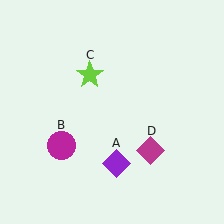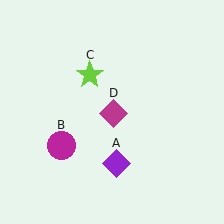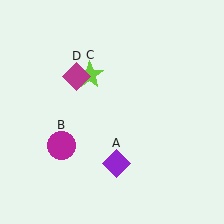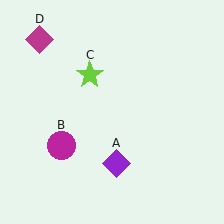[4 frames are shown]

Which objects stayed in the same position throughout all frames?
Purple diamond (object A) and magenta circle (object B) and lime star (object C) remained stationary.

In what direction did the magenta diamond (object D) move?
The magenta diamond (object D) moved up and to the left.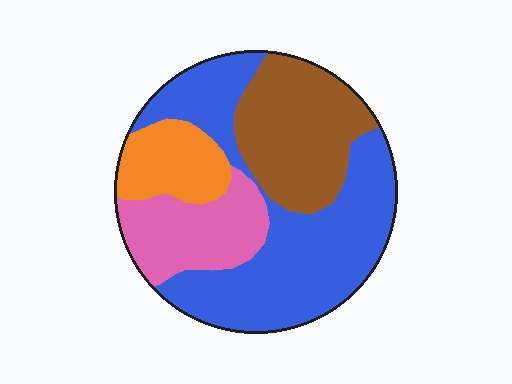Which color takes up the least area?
Orange, at roughly 10%.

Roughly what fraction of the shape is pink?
Pink takes up between a sixth and a third of the shape.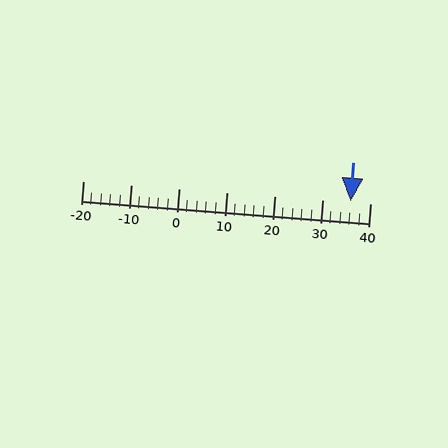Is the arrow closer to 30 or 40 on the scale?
The arrow is closer to 40.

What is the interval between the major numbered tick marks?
The major tick marks are spaced 10 units apart.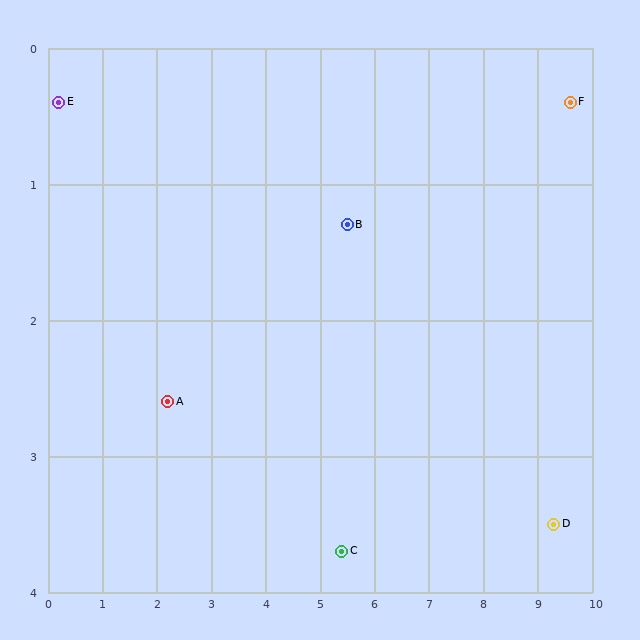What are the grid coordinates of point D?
Point D is at approximately (9.3, 3.5).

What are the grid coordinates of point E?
Point E is at approximately (0.2, 0.4).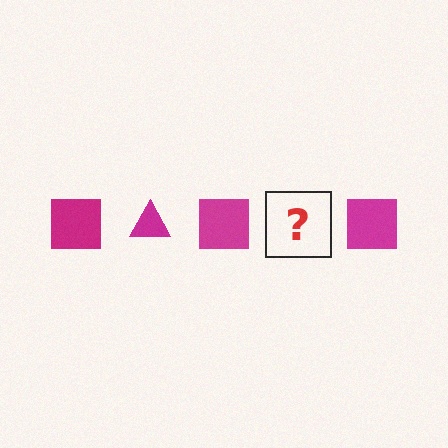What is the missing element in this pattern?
The missing element is a magenta triangle.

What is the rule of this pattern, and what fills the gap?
The rule is that the pattern cycles through square, triangle shapes in magenta. The gap should be filled with a magenta triangle.